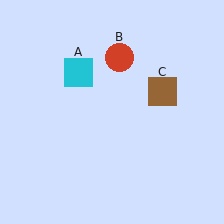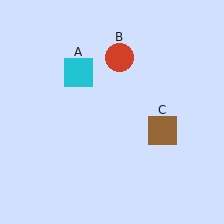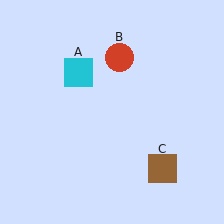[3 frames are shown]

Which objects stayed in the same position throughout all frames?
Cyan square (object A) and red circle (object B) remained stationary.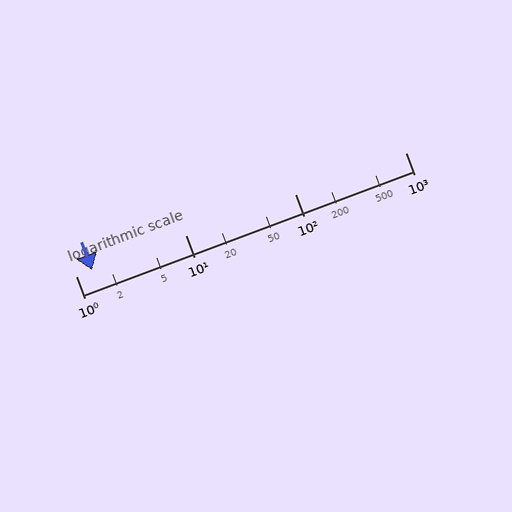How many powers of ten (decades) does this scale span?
The scale spans 3 decades, from 1 to 1000.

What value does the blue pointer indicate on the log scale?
The pointer indicates approximately 1.4.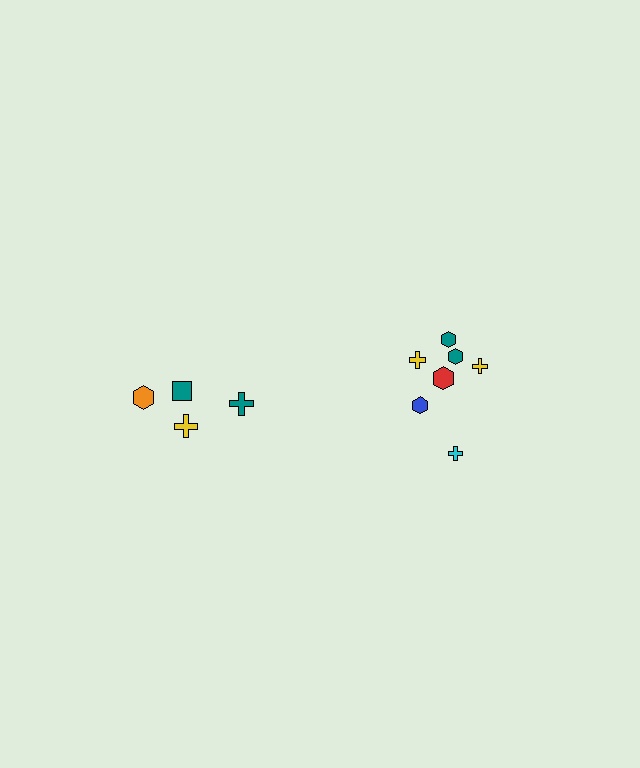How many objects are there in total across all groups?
There are 11 objects.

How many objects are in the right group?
There are 7 objects.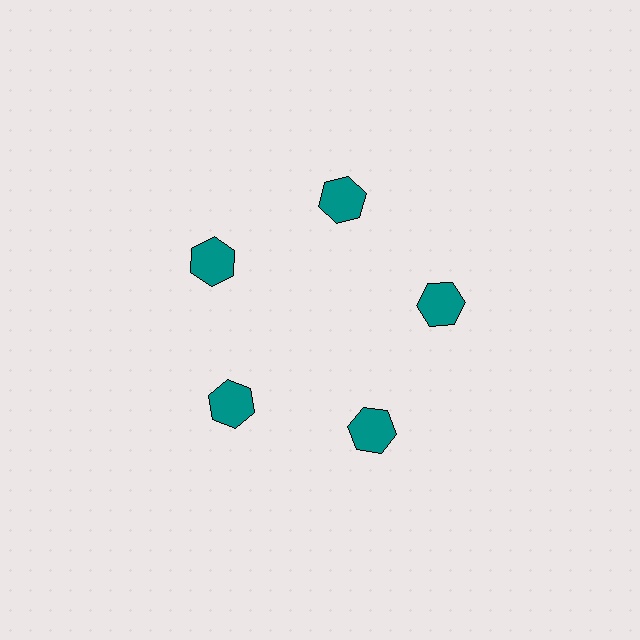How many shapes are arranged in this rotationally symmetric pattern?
There are 5 shapes, arranged in 5 groups of 1.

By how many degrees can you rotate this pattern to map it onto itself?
The pattern maps onto itself every 72 degrees of rotation.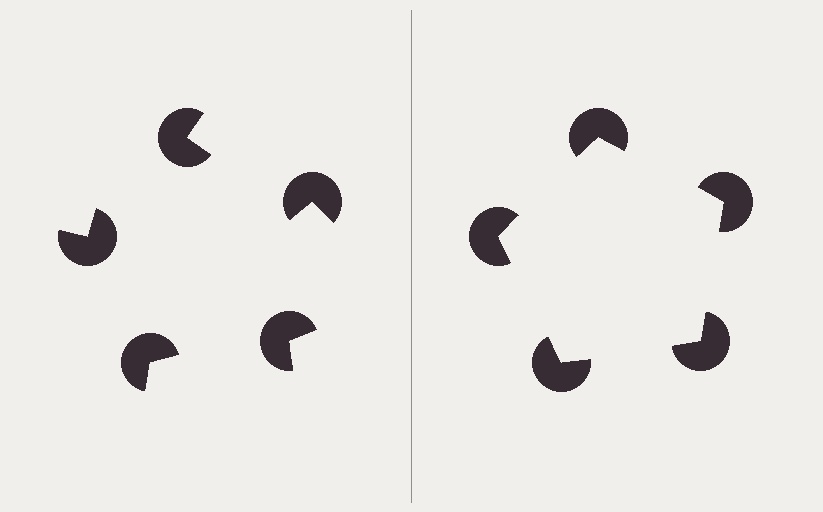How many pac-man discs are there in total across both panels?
10 — 5 on each side.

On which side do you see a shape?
An illusory pentagon appears on the right side. On the left side the wedge cuts are rotated, so no coherent shape forms.